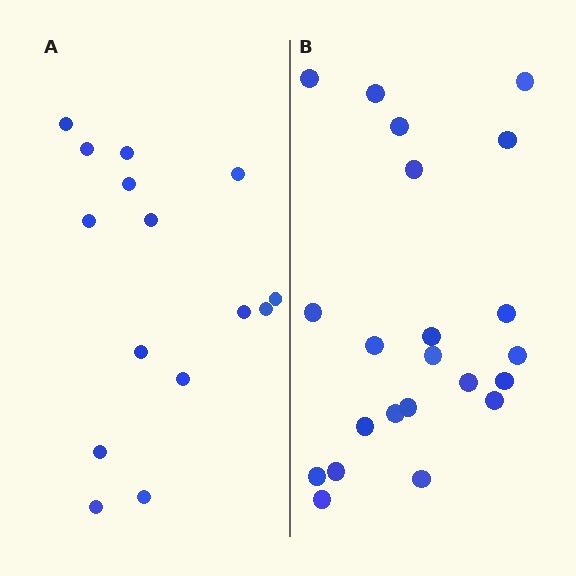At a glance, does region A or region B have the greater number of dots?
Region B (the right region) has more dots.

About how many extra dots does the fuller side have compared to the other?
Region B has roughly 8 or so more dots than region A.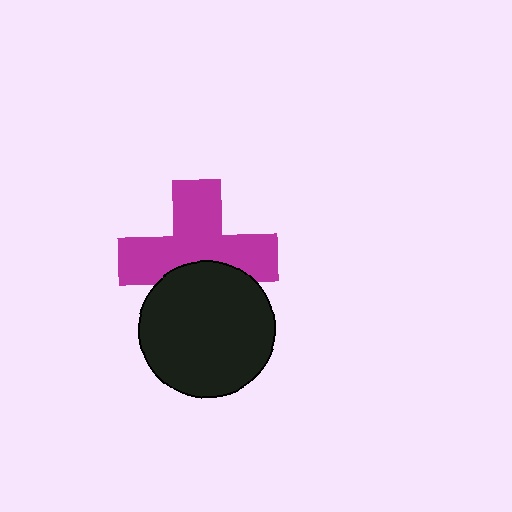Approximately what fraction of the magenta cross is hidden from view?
Roughly 33% of the magenta cross is hidden behind the black circle.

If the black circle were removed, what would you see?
You would see the complete magenta cross.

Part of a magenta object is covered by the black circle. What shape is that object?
It is a cross.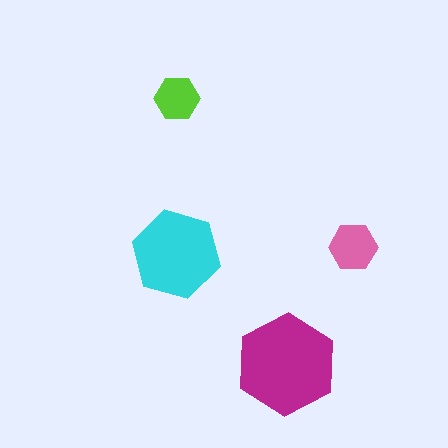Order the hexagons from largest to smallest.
the magenta one, the cyan one, the pink one, the lime one.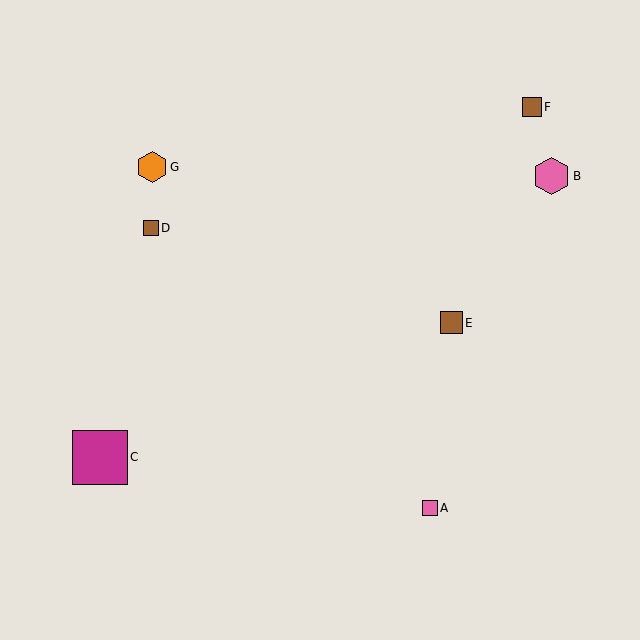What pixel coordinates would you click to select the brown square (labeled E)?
Click at (451, 323) to select the brown square E.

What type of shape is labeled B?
Shape B is a pink hexagon.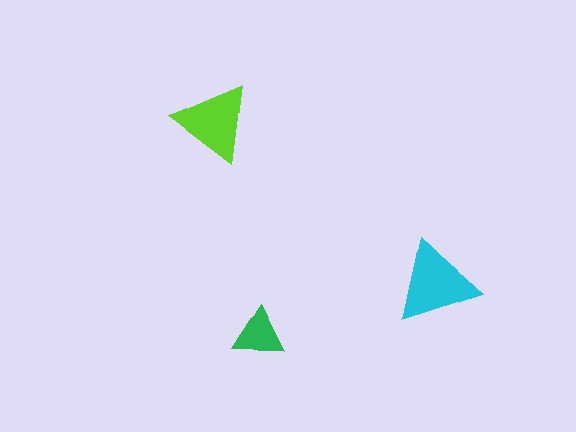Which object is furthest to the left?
The lime triangle is leftmost.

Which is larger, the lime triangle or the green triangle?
The lime one.